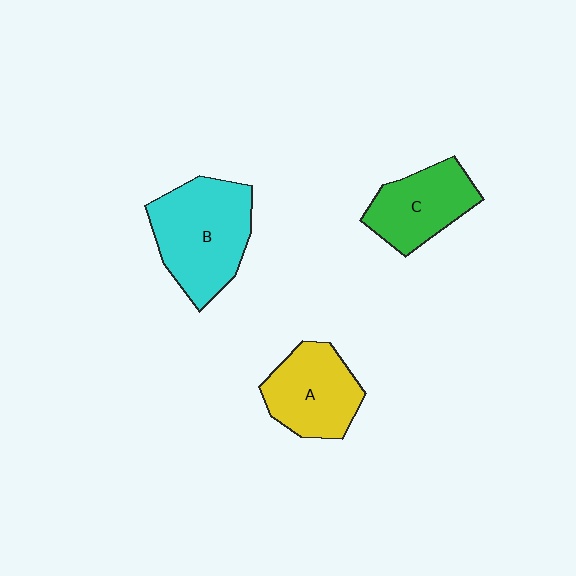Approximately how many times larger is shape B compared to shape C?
Approximately 1.4 times.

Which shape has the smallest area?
Shape C (green).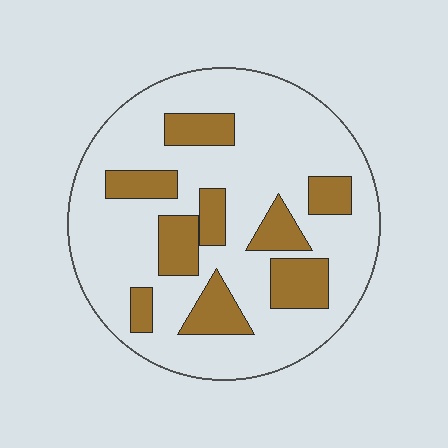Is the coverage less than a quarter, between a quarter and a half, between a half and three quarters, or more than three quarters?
Less than a quarter.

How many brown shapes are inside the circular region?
9.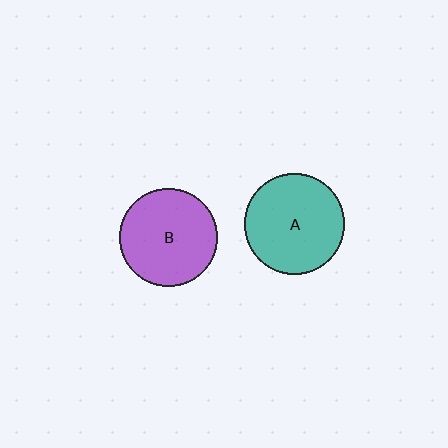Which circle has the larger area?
Circle A (teal).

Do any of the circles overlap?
No, none of the circles overlap.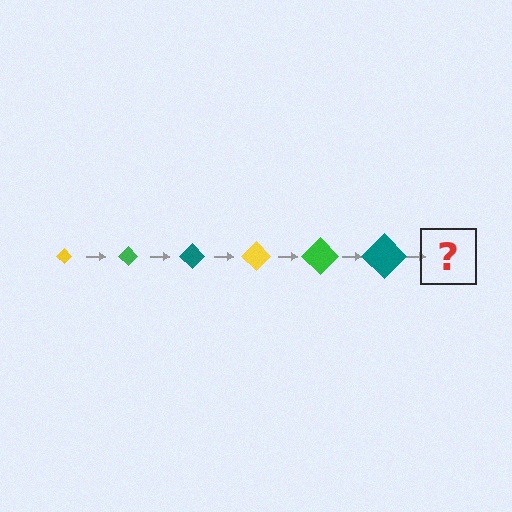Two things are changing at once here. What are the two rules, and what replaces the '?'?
The two rules are that the diamond grows larger each step and the color cycles through yellow, green, and teal. The '?' should be a yellow diamond, larger than the previous one.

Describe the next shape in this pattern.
It should be a yellow diamond, larger than the previous one.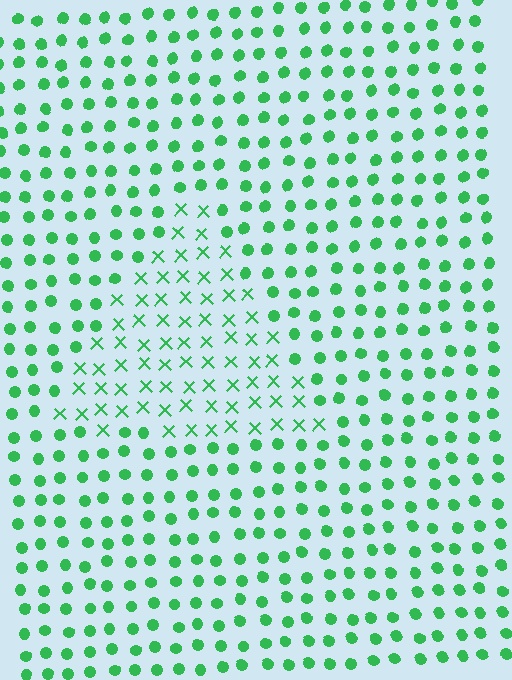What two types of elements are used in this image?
The image uses X marks inside the triangle region and circles outside it.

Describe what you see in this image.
The image is filled with small green elements arranged in a uniform grid. A triangle-shaped region contains X marks, while the surrounding area contains circles. The boundary is defined purely by the change in element shape.